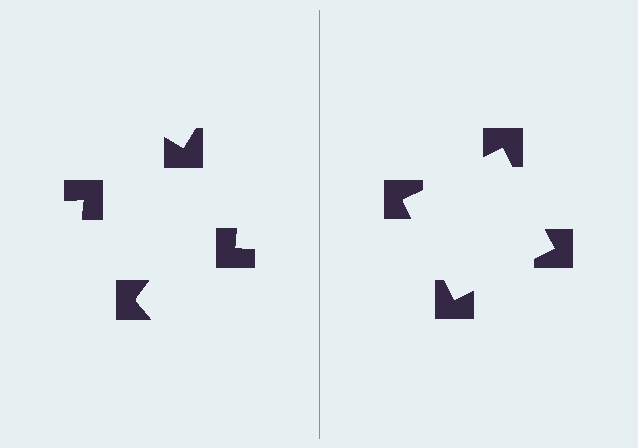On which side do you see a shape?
An illusory square appears on the right side. On the left side the wedge cuts are rotated, so no coherent shape forms.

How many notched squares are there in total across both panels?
8 — 4 on each side.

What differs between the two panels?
The notched squares are positioned identically on both sides; only the wedge orientations differ. On the right they align to a square; on the left they are misaligned.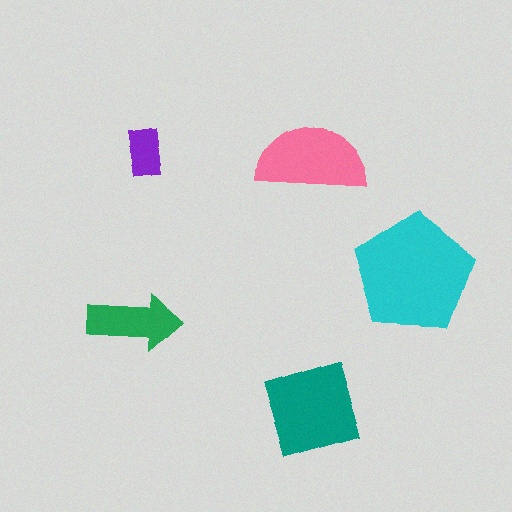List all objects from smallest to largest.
The purple rectangle, the green arrow, the pink semicircle, the teal diamond, the cyan pentagon.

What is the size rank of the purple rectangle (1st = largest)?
5th.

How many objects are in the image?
There are 5 objects in the image.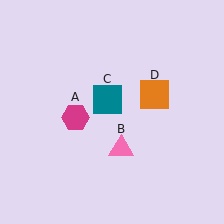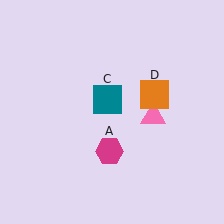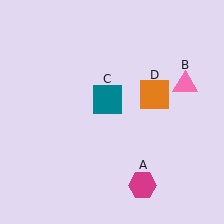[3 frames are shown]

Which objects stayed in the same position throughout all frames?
Teal square (object C) and orange square (object D) remained stationary.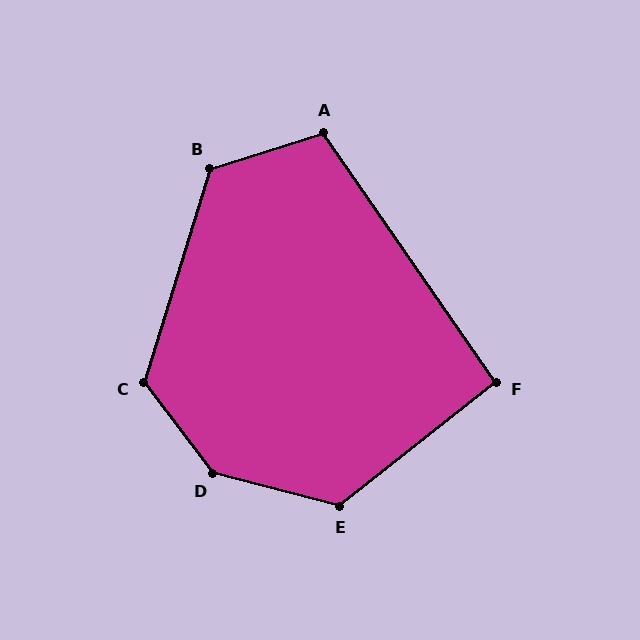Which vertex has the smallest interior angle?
F, at approximately 93 degrees.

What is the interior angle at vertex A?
Approximately 107 degrees (obtuse).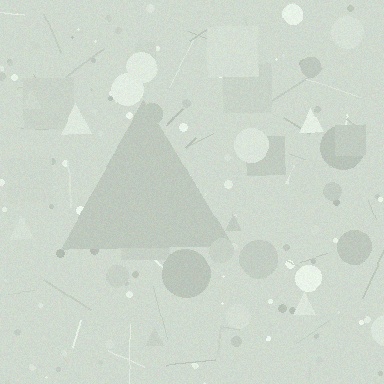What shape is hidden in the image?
A triangle is hidden in the image.